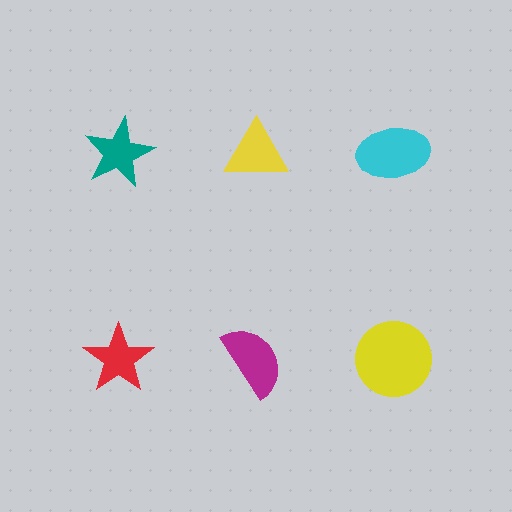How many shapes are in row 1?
3 shapes.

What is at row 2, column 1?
A red star.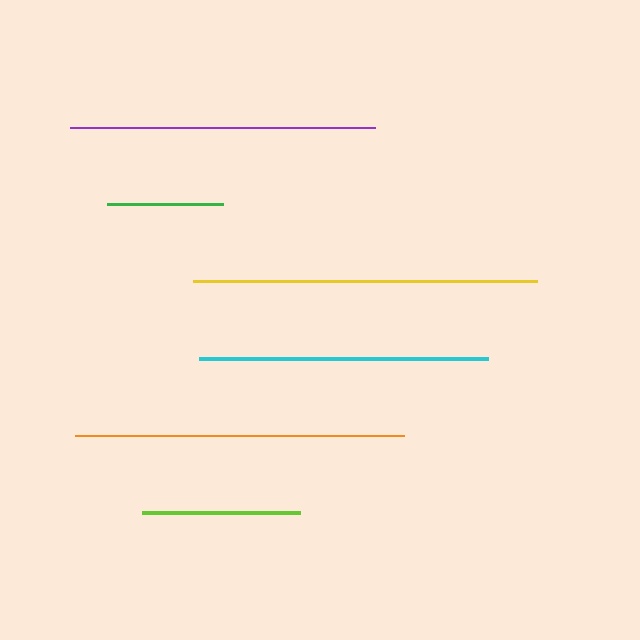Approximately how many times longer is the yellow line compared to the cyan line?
The yellow line is approximately 1.2 times the length of the cyan line.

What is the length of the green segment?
The green segment is approximately 116 pixels long.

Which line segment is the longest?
The yellow line is the longest at approximately 344 pixels.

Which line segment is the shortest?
The green line is the shortest at approximately 116 pixels.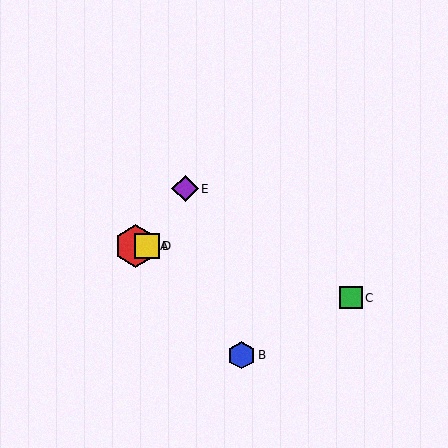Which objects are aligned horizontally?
Objects A, D are aligned horizontally.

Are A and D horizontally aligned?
Yes, both are at y≈246.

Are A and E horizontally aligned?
No, A is at y≈246 and E is at y≈189.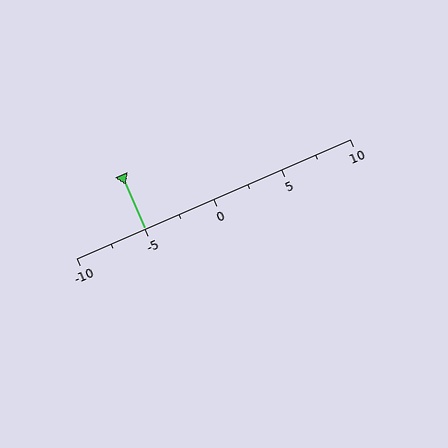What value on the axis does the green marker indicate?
The marker indicates approximately -5.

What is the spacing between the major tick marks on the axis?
The major ticks are spaced 5 apart.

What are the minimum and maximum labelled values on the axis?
The axis runs from -10 to 10.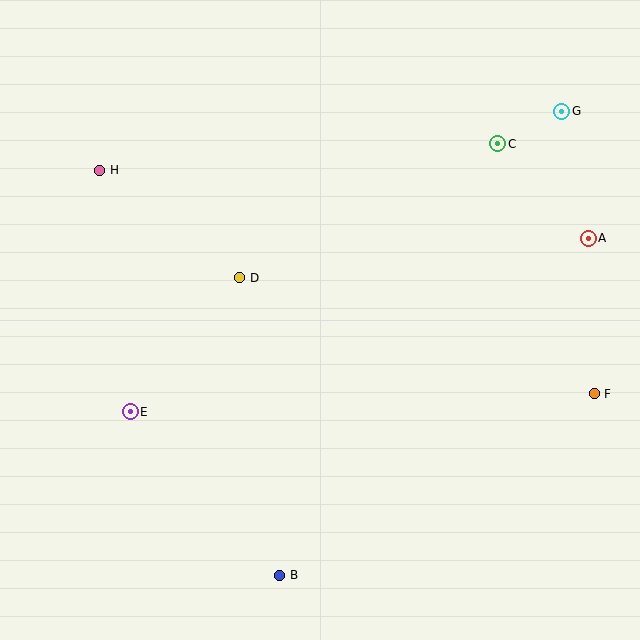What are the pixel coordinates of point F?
Point F is at (594, 394).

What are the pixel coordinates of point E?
Point E is at (130, 412).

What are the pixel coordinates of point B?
Point B is at (280, 575).